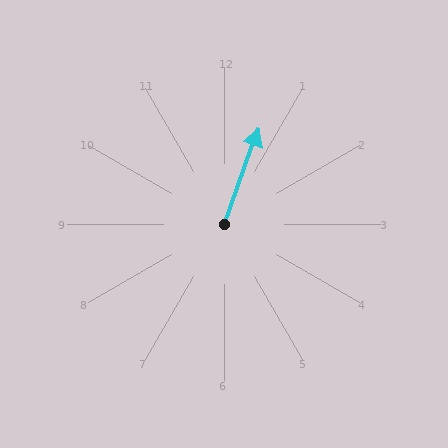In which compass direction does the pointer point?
North.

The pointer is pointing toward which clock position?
Roughly 1 o'clock.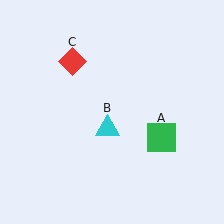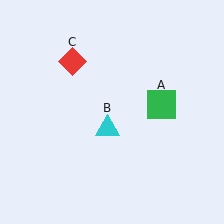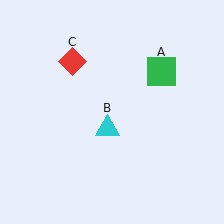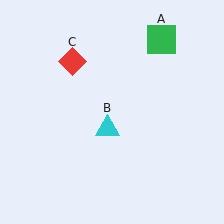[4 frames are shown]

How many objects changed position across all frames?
1 object changed position: green square (object A).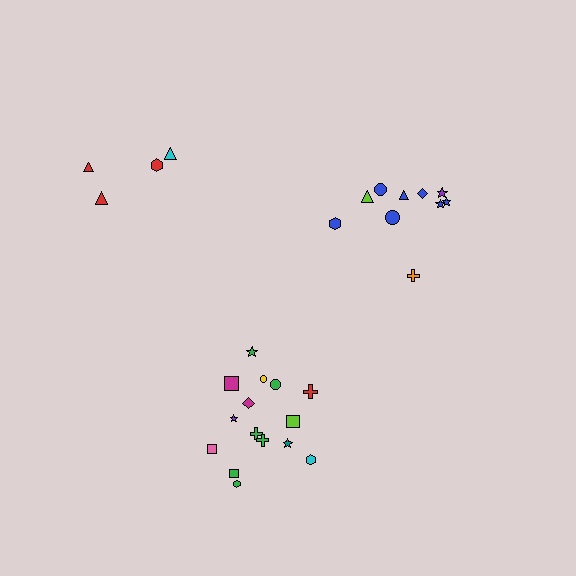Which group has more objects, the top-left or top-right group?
The top-right group.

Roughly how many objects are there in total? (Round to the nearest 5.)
Roughly 30 objects in total.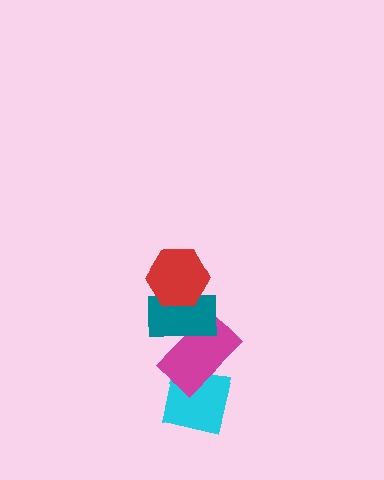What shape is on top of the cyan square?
The magenta rectangle is on top of the cyan square.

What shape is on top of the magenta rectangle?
The teal rectangle is on top of the magenta rectangle.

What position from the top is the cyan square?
The cyan square is 4th from the top.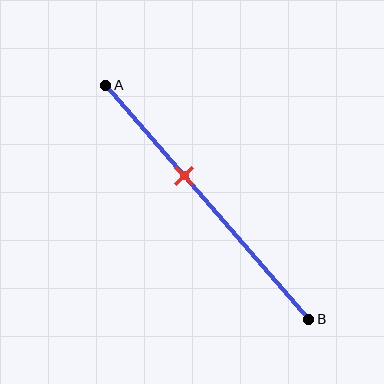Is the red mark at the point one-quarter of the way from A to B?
No, the mark is at about 40% from A, not at the 25% one-quarter point.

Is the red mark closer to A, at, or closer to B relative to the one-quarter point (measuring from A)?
The red mark is closer to point B than the one-quarter point of segment AB.